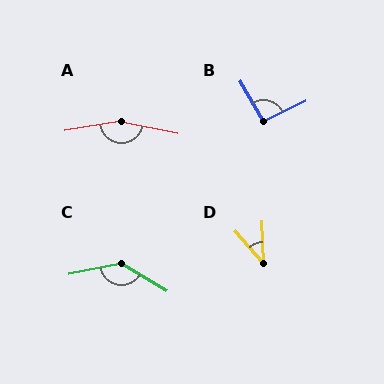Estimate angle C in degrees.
Approximately 137 degrees.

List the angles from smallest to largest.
D (39°), B (94°), C (137°), A (159°).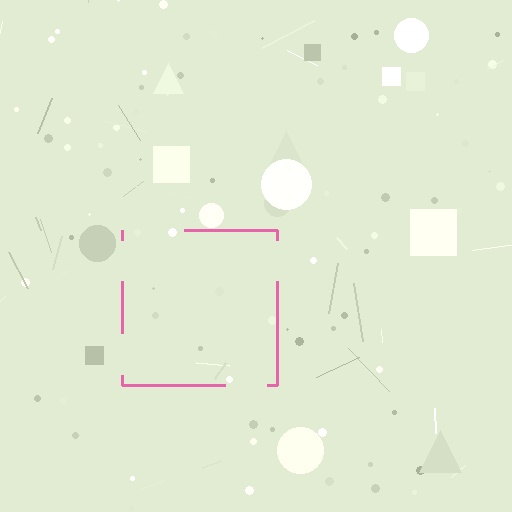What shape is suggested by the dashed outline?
The dashed outline suggests a square.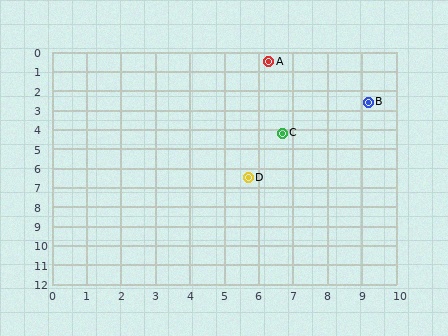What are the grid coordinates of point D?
Point D is at approximately (5.7, 6.5).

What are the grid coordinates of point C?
Point C is at approximately (6.7, 4.2).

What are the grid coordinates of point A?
Point A is at approximately (6.3, 0.5).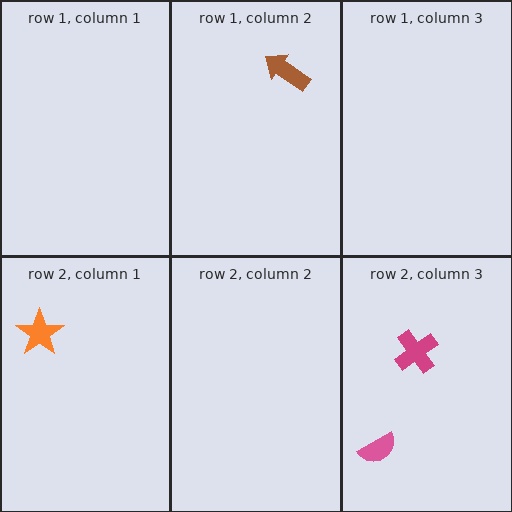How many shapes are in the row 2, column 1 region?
1.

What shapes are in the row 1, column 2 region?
The brown arrow.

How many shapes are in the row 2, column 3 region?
2.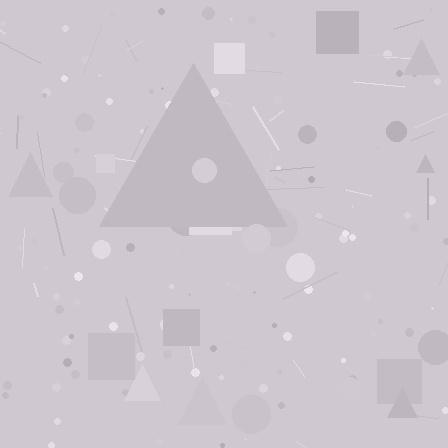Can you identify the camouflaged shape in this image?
The camouflaged shape is a triangle.